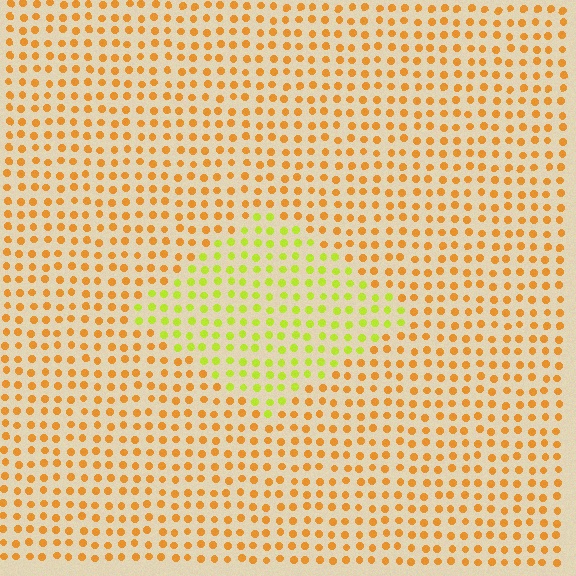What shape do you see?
I see a diamond.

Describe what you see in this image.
The image is filled with small orange elements in a uniform arrangement. A diamond-shaped region is visible where the elements are tinted to a slightly different hue, forming a subtle color boundary.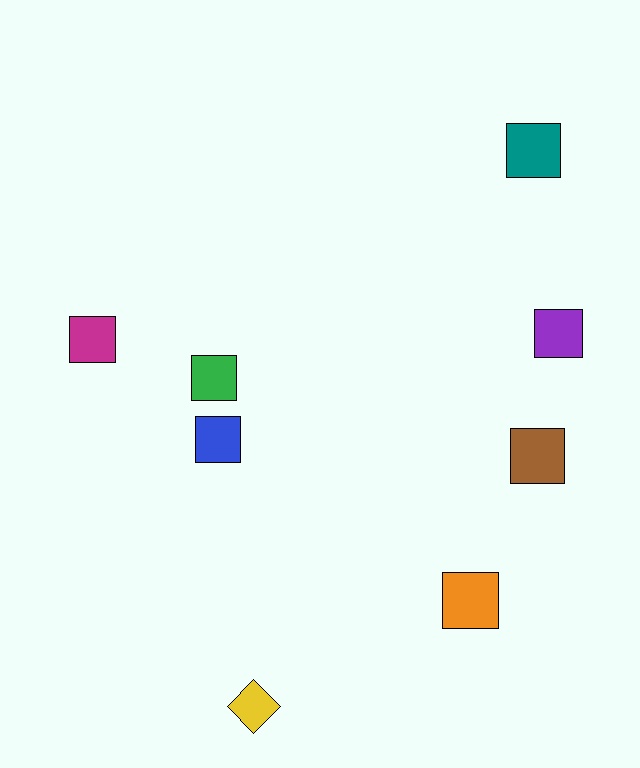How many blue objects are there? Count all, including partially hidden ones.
There is 1 blue object.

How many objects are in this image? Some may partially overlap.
There are 8 objects.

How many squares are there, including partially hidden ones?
There are 7 squares.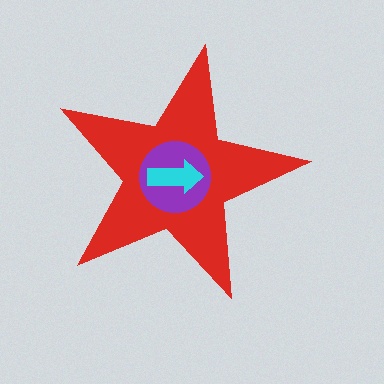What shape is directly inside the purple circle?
The cyan arrow.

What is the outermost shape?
The red star.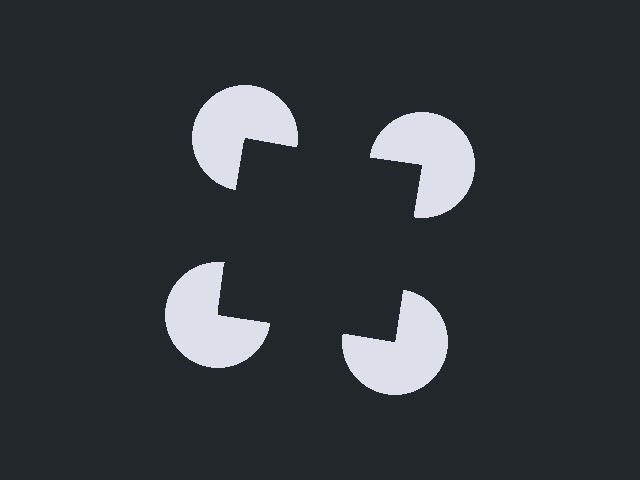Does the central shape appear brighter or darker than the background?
It typically appears slightly darker than the background, even though no actual brightness change is drawn.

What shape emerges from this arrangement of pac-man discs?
An illusory square — its edges are inferred from the aligned wedge cuts in the pac-man discs, not physically drawn.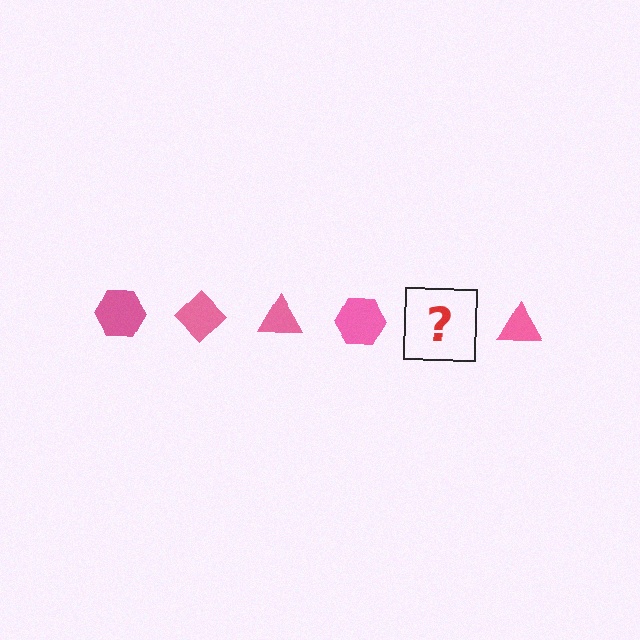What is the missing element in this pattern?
The missing element is a pink diamond.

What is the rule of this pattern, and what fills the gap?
The rule is that the pattern cycles through hexagon, diamond, triangle shapes in pink. The gap should be filled with a pink diamond.